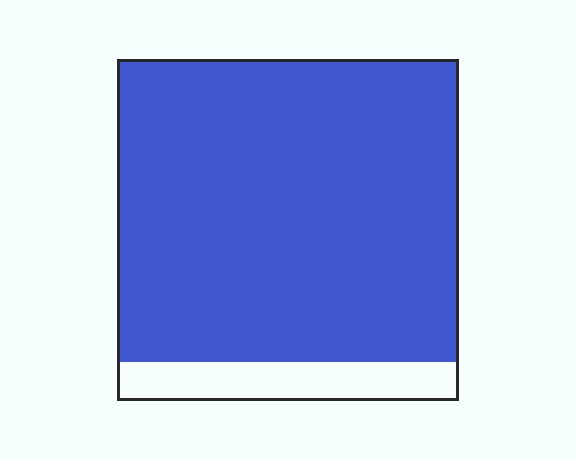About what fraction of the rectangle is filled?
About seven eighths (7/8).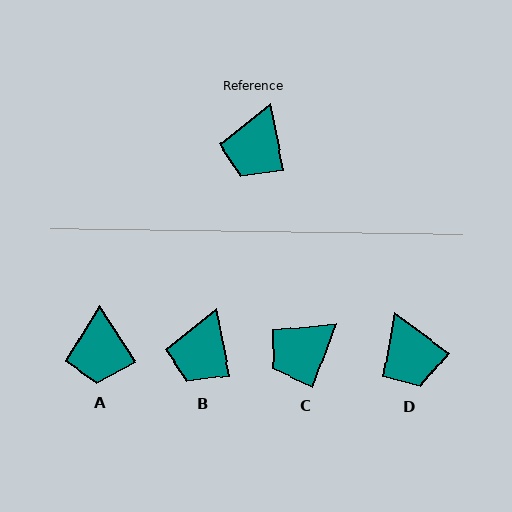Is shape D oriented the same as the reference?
No, it is off by about 42 degrees.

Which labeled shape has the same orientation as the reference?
B.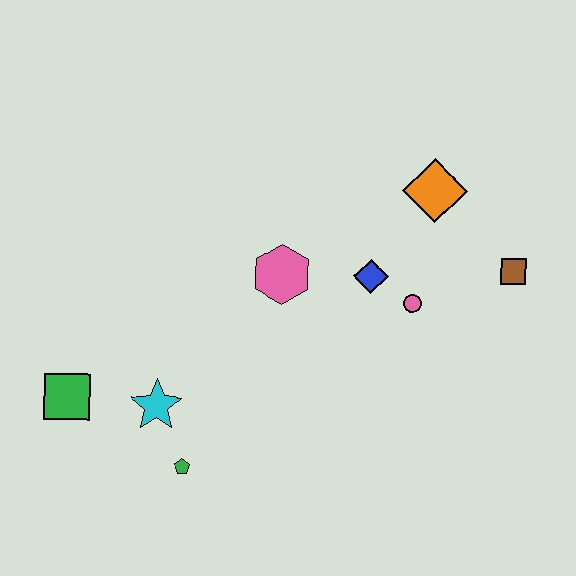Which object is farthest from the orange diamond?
The green square is farthest from the orange diamond.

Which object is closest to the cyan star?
The green pentagon is closest to the cyan star.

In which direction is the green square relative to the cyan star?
The green square is to the left of the cyan star.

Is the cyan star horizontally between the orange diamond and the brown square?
No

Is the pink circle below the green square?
No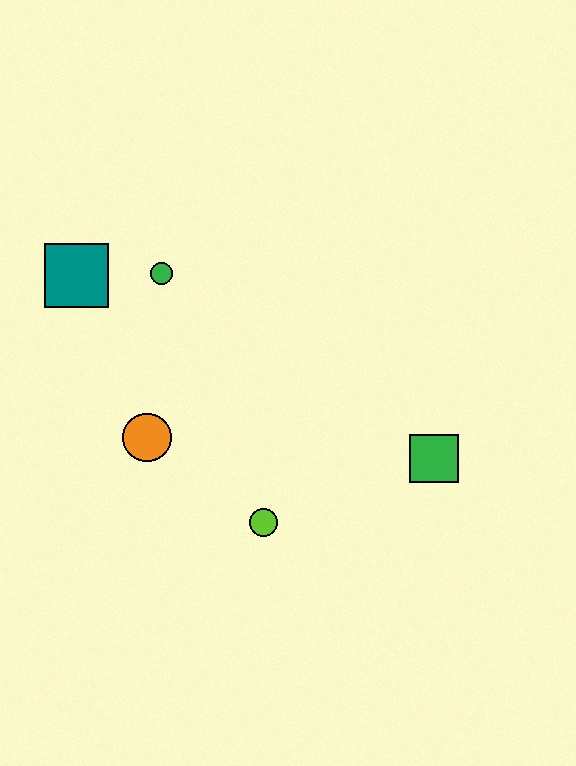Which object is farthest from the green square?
The teal square is farthest from the green square.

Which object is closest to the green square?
The lime circle is closest to the green square.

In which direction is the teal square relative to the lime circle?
The teal square is above the lime circle.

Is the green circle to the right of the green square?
No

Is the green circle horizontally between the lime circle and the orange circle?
Yes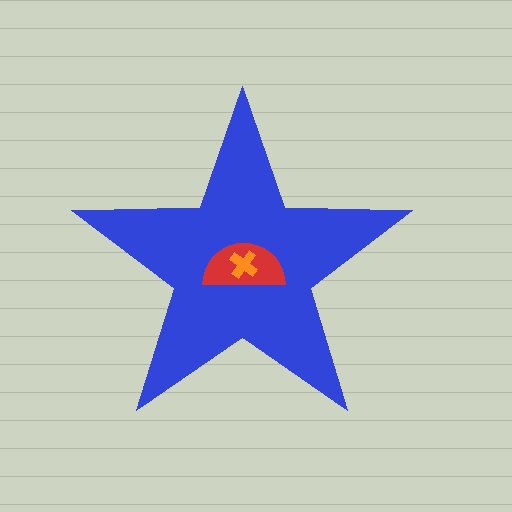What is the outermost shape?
The blue star.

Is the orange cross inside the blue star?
Yes.